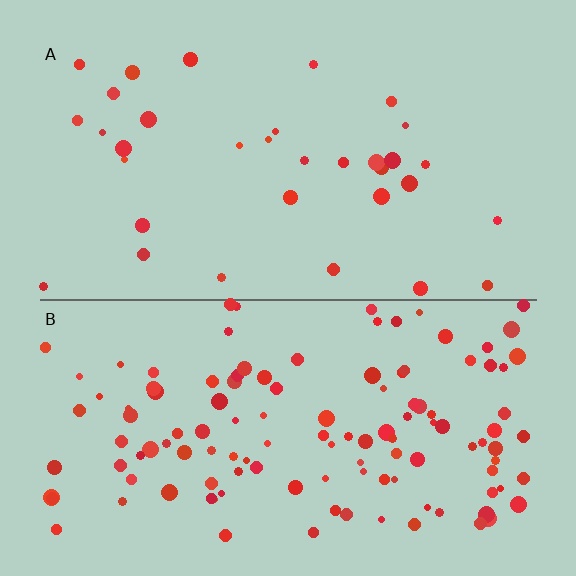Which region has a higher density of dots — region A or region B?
B (the bottom).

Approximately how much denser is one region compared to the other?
Approximately 3.7× — region B over region A.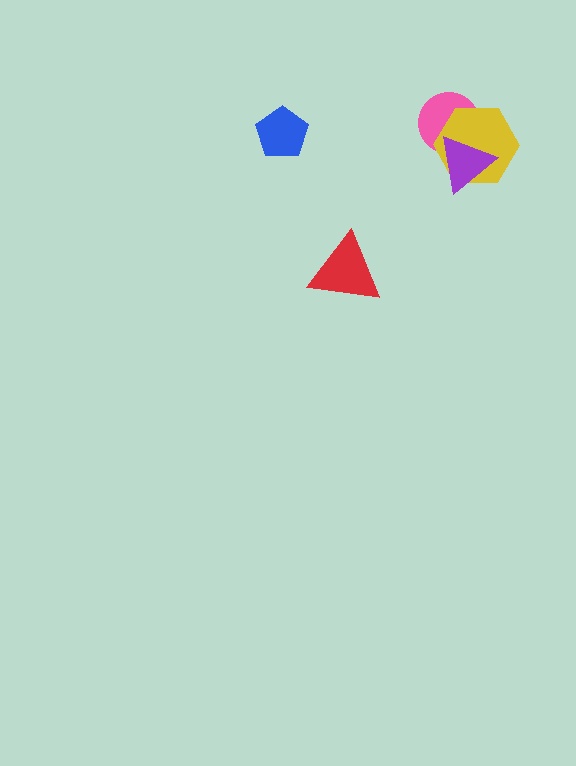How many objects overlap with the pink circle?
2 objects overlap with the pink circle.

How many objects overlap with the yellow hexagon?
2 objects overlap with the yellow hexagon.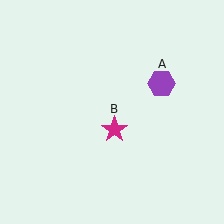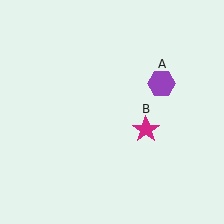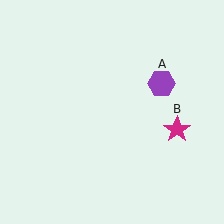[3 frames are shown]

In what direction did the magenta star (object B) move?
The magenta star (object B) moved right.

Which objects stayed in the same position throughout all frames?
Purple hexagon (object A) remained stationary.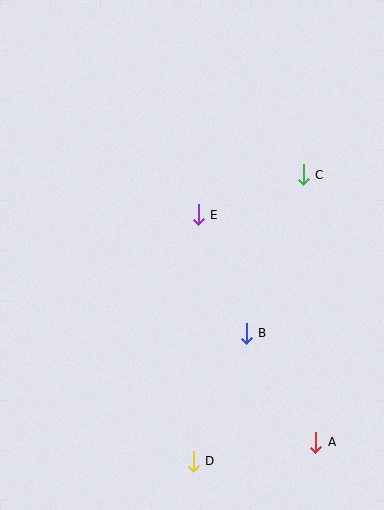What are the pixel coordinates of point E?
Point E is at (198, 215).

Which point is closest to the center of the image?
Point E at (198, 215) is closest to the center.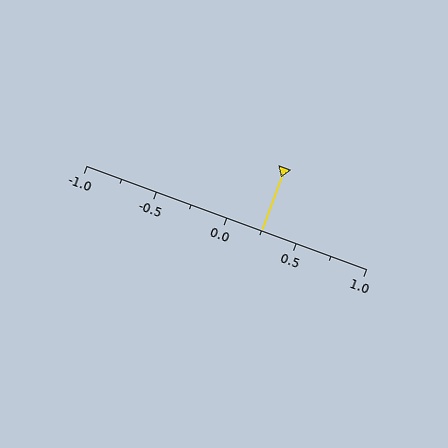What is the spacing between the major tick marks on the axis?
The major ticks are spaced 0.5 apart.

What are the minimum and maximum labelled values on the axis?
The axis runs from -1.0 to 1.0.